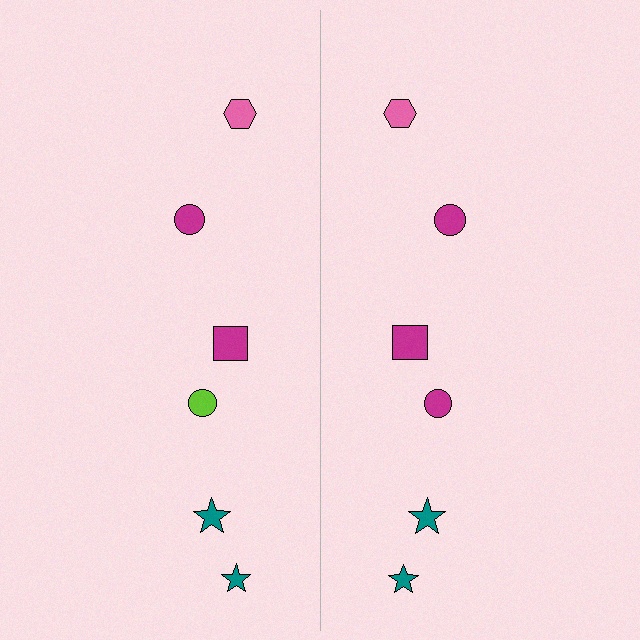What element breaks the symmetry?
The magenta circle on the right side breaks the symmetry — its mirror counterpart is lime.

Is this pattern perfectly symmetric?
No, the pattern is not perfectly symmetric. The magenta circle on the right side breaks the symmetry — its mirror counterpart is lime.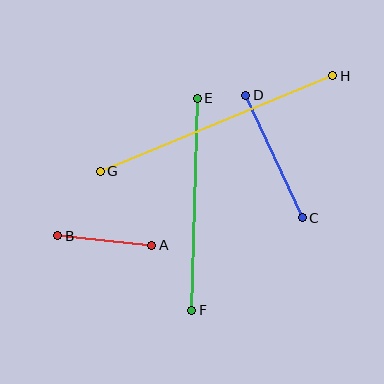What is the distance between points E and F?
The distance is approximately 212 pixels.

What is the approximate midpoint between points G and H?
The midpoint is at approximately (216, 124) pixels.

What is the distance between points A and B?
The distance is approximately 95 pixels.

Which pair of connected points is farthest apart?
Points G and H are farthest apart.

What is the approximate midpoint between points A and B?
The midpoint is at approximately (105, 241) pixels.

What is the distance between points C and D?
The distance is approximately 135 pixels.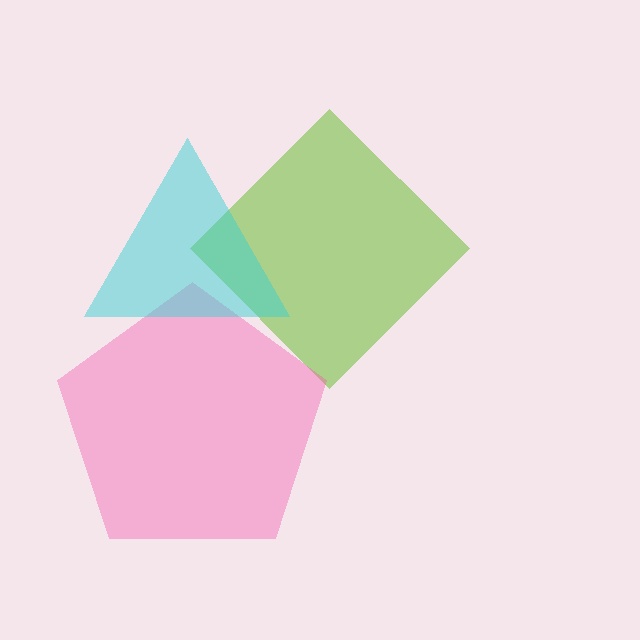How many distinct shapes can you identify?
There are 3 distinct shapes: a lime diamond, a pink pentagon, a cyan triangle.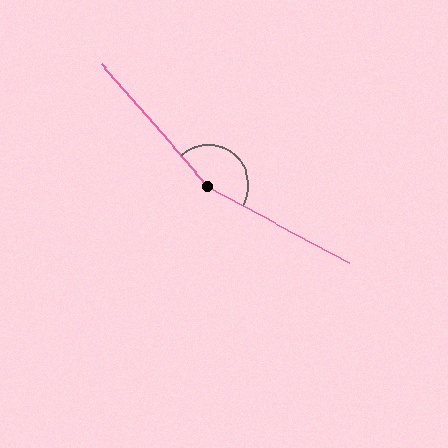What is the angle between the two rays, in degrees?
Approximately 160 degrees.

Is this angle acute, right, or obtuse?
It is obtuse.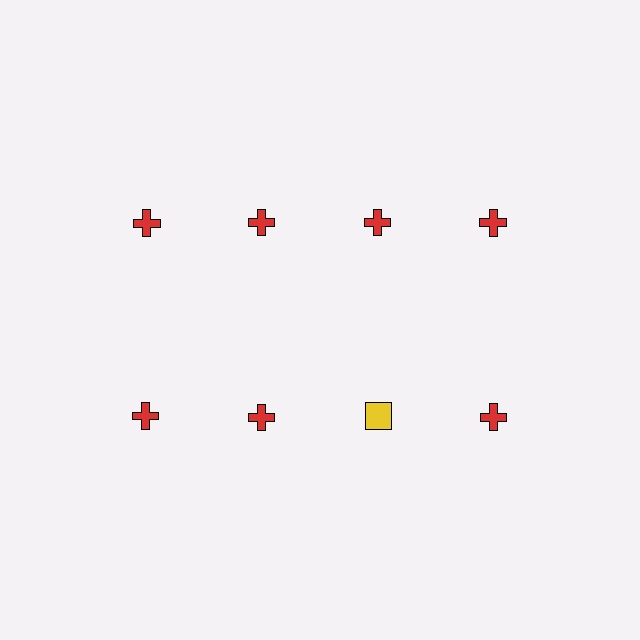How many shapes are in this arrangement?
There are 8 shapes arranged in a grid pattern.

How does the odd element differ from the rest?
It differs in both color (yellow instead of red) and shape (square instead of cross).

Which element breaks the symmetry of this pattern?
The yellow square in the second row, center column breaks the symmetry. All other shapes are red crosses.